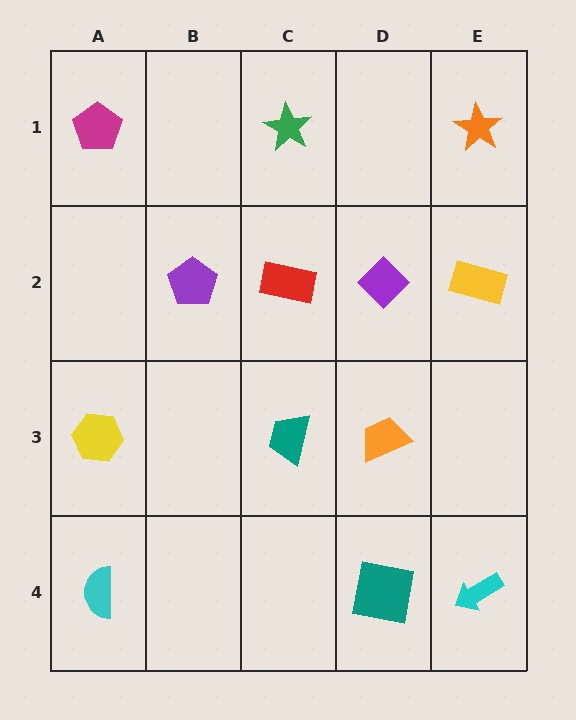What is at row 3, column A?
A yellow hexagon.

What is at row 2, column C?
A red rectangle.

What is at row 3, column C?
A teal trapezoid.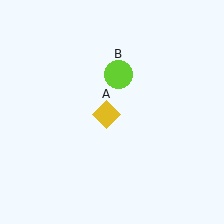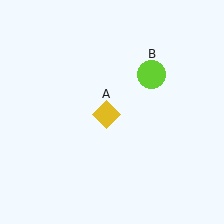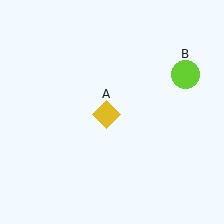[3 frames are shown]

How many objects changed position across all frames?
1 object changed position: lime circle (object B).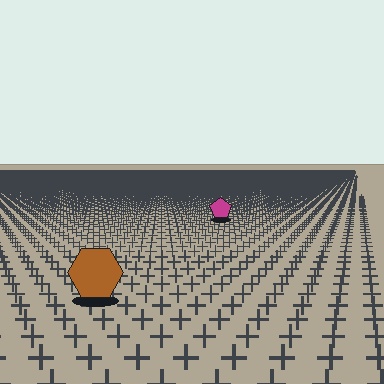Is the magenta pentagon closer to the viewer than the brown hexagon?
No. The brown hexagon is closer — you can tell from the texture gradient: the ground texture is coarser near it.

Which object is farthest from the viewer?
The magenta pentagon is farthest from the viewer. It appears smaller and the ground texture around it is denser.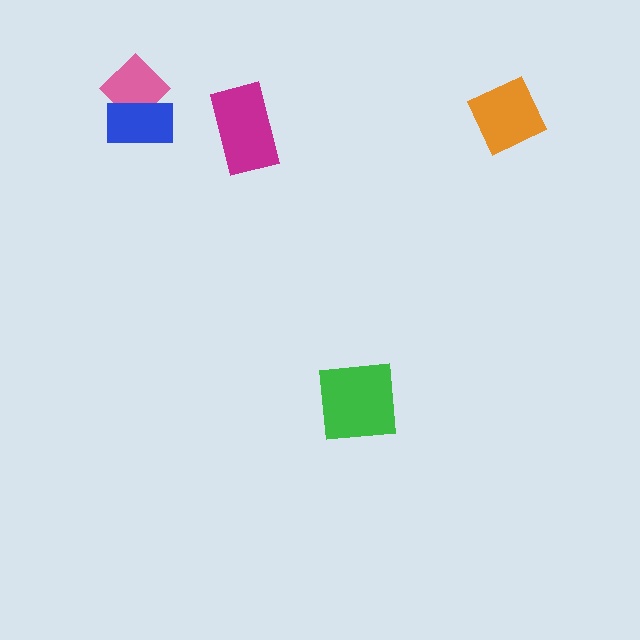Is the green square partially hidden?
No, no other shape covers it.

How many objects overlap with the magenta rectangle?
0 objects overlap with the magenta rectangle.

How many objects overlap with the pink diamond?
1 object overlaps with the pink diamond.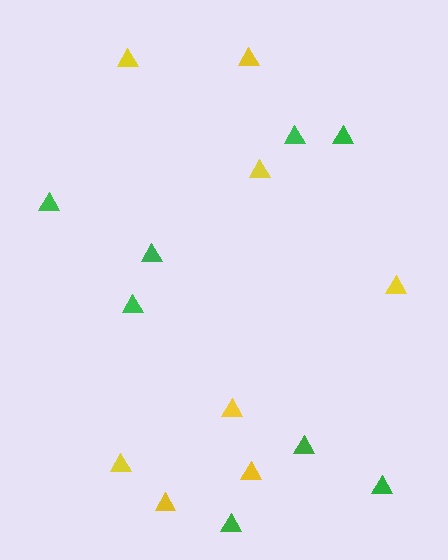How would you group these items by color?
There are 2 groups: one group of yellow triangles (8) and one group of green triangles (8).